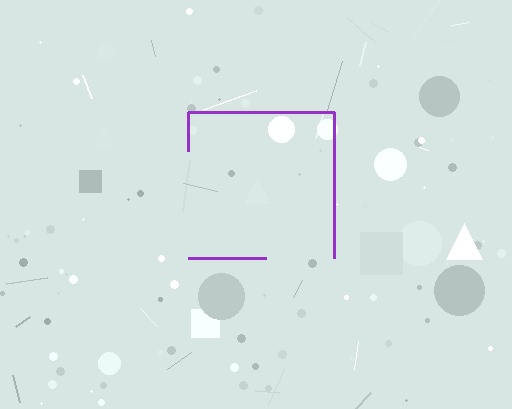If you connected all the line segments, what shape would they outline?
They would outline a square.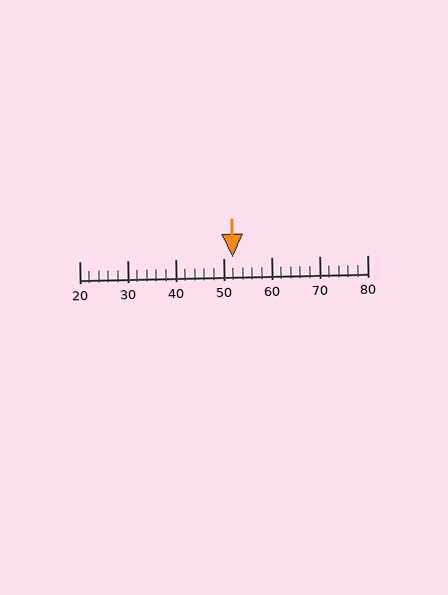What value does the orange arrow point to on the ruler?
The orange arrow points to approximately 52.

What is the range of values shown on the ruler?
The ruler shows values from 20 to 80.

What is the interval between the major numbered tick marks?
The major tick marks are spaced 10 units apart.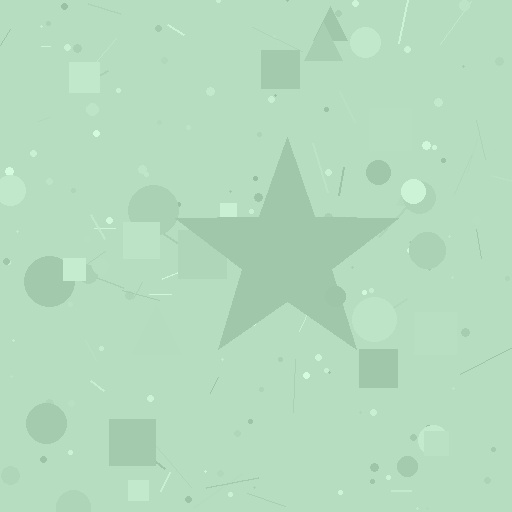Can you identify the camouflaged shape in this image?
The camouflaged shape is a star.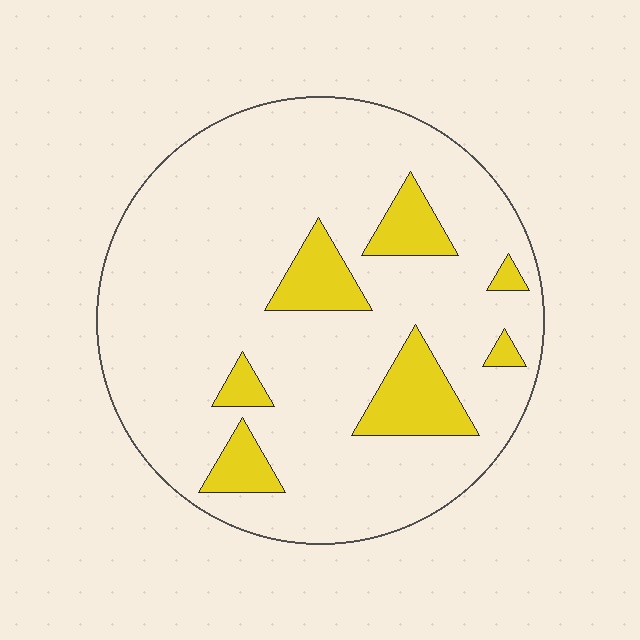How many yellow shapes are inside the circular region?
7.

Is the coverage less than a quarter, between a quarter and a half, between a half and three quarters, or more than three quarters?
Less than a quarter.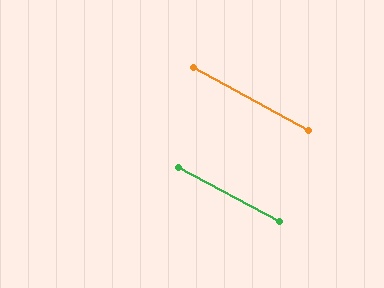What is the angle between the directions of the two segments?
Approximately 0 degrees.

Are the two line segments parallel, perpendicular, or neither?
Parallel — their directions differ by only 0.1°.